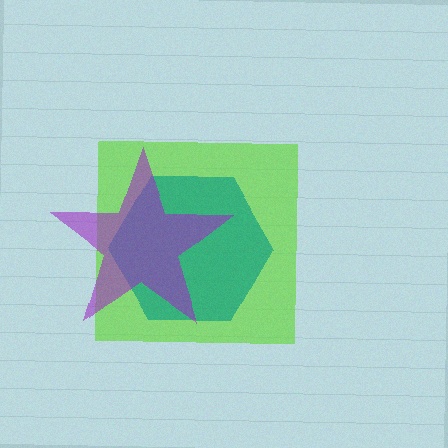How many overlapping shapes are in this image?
There are 3 overlapping shapes in the image.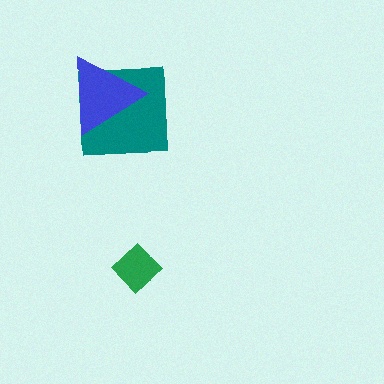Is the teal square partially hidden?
Yes, it is partially covered by another shape.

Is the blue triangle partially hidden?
No, no other shape covers it.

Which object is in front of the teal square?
The blue triangle is in front of the teal square.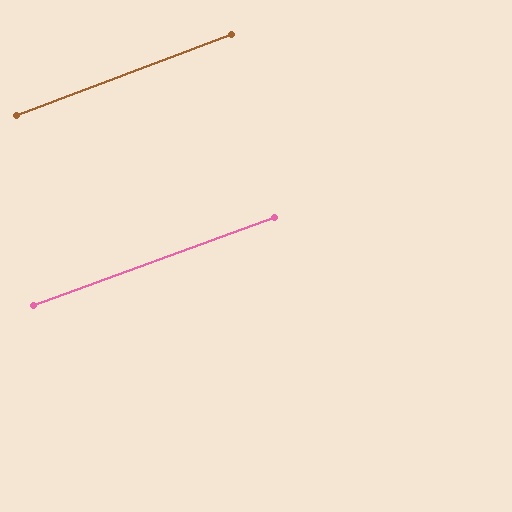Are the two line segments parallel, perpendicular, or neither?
Parallel — their directions differ by only 0.5°.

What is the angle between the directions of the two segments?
Approximately 0 degrees.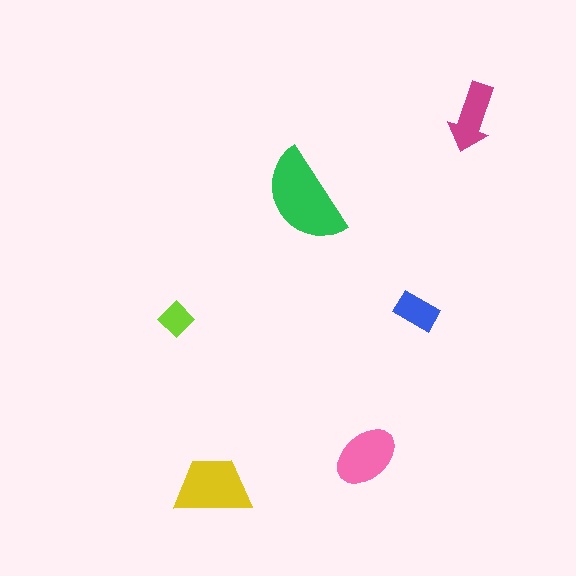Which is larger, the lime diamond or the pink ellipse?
The pink ellipse.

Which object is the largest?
The green semicircle.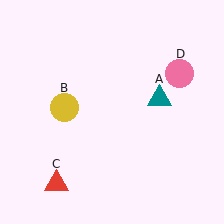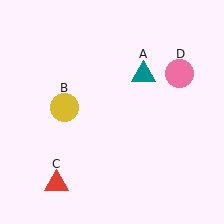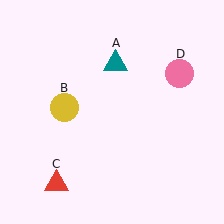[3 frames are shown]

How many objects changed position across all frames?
1 object changed position: teal triangle (object A).